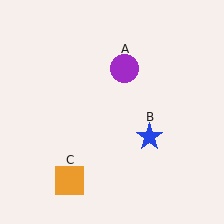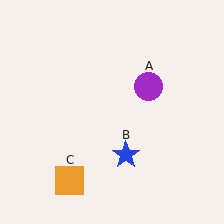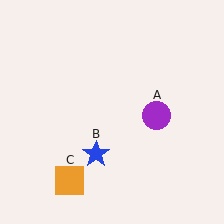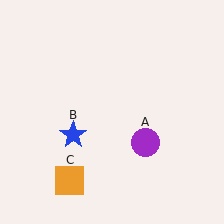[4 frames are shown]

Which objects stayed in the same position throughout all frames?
Orange square (object C) remained stationary.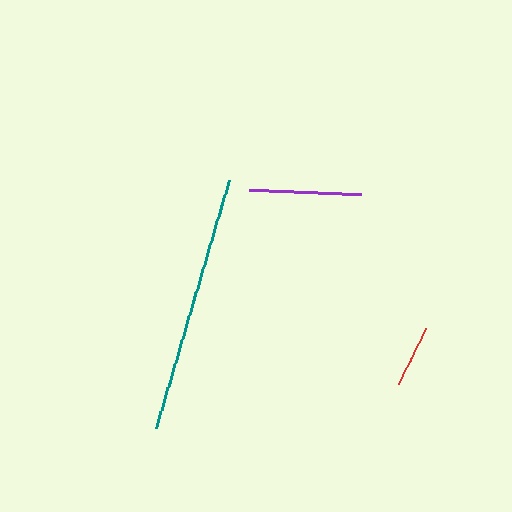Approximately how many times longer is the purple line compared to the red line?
The purple line is approximately 1.8 times the length of the red line.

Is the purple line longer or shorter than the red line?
The purple line is longer than the red line.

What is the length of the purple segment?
The purple segment is approximately 112 pixels long.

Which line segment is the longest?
The teal line is the longest at approximately 258 pixels.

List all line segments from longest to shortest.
From longest to shortest: teal, purple, red.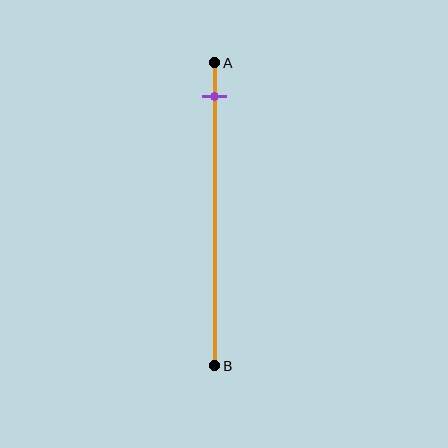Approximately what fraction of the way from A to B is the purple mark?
The purple mark is approximately 10% of the way from A to B.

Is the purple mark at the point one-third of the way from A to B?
No, the mark is at about 10% from A, not at the 33% one-third point.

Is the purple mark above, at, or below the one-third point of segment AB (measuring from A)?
The purple mark is above the one-third point of segment AB.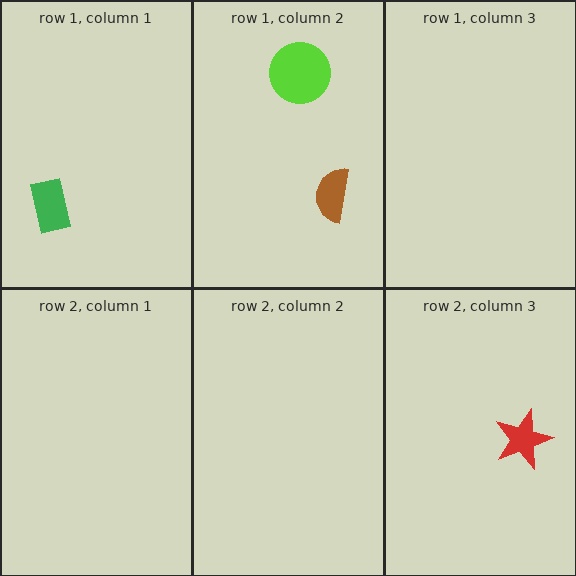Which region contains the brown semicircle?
The row 1, column 2 region.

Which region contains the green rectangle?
The row 1, column 1 region.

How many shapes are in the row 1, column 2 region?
2.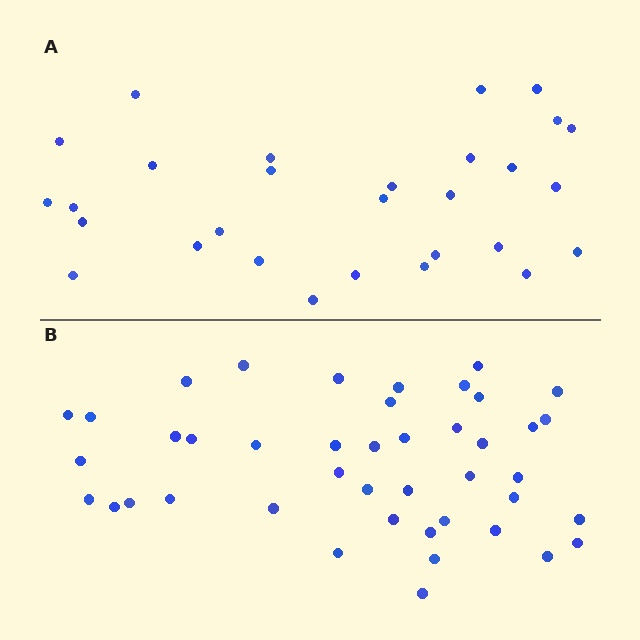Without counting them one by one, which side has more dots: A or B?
Region B (the bottom region) has more dots.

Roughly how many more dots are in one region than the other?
Region B has approximately 15 more dots than region A.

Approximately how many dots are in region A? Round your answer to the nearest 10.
About 30 dots. (The exact count is 29, which rounds to 30.)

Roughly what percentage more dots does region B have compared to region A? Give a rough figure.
About 50% more.